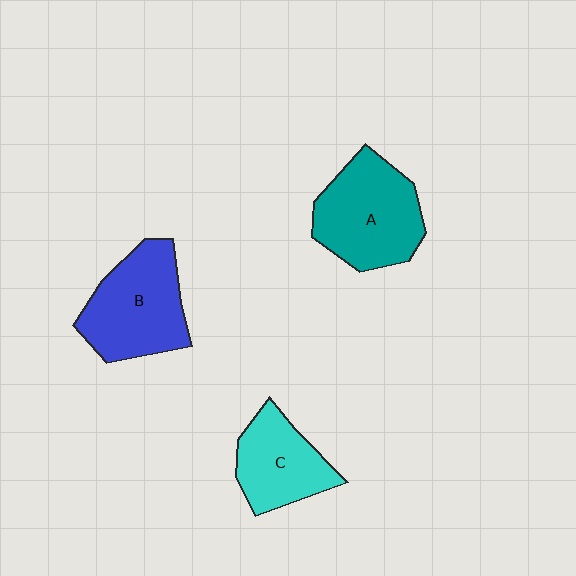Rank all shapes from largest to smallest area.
From largest to smallest: A (teal), B (blue), C (cyan).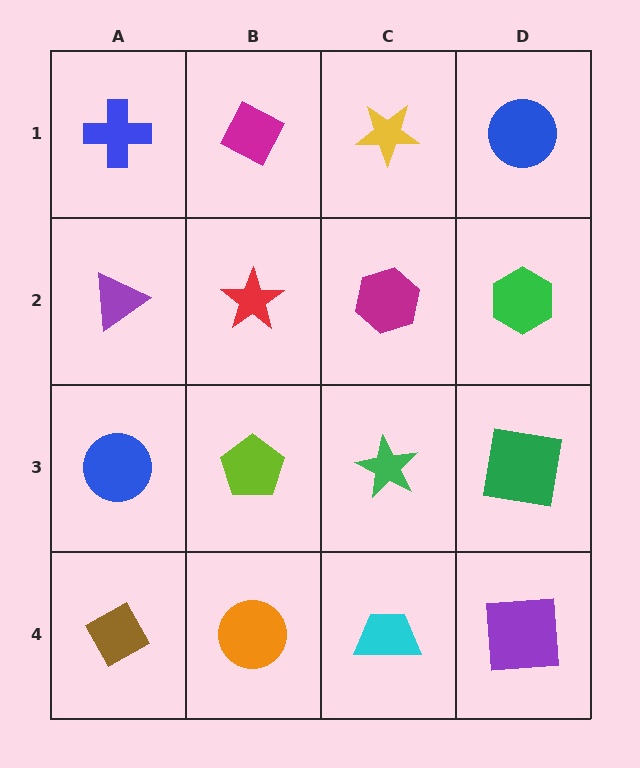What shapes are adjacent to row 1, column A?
A purple triangle (row 2, column A), a magenta diamond (row 1, column B).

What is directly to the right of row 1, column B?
A yellow star.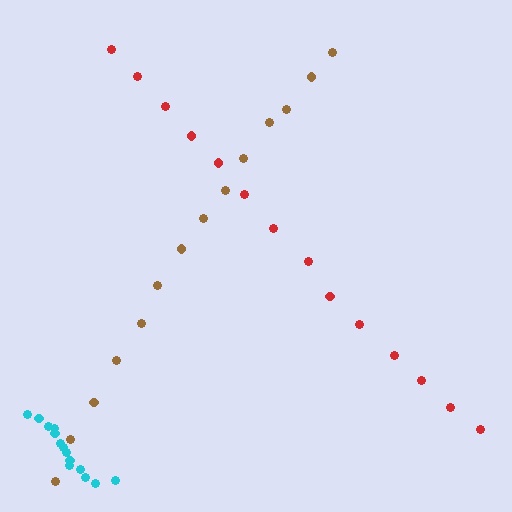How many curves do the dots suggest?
There are 3 distinct paths.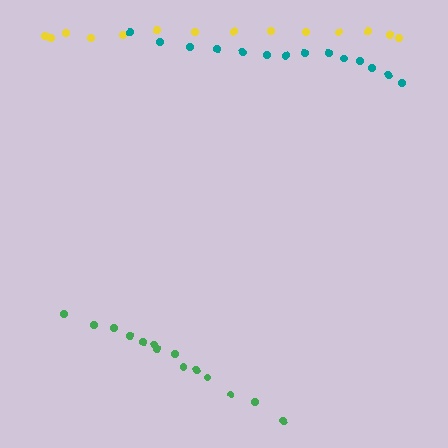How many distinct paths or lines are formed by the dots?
There are 3 distinct paths.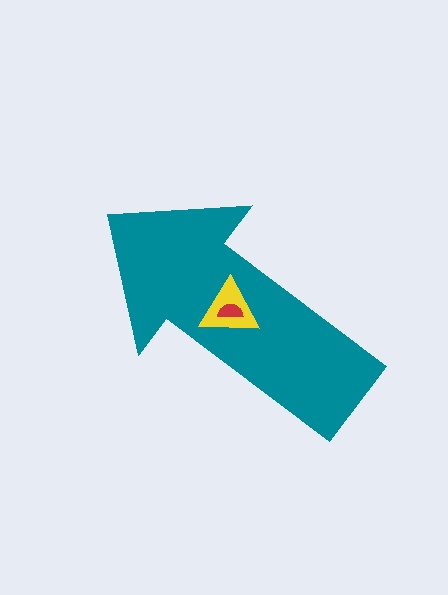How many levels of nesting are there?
3.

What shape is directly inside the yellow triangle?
The red semicircle.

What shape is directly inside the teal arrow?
The yellow triangle.